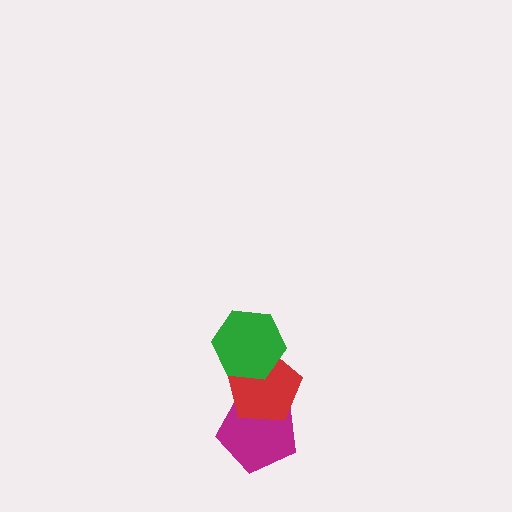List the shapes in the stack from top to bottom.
From top to bottom: the green hexagon, the red pentagon, the magenta pentagon.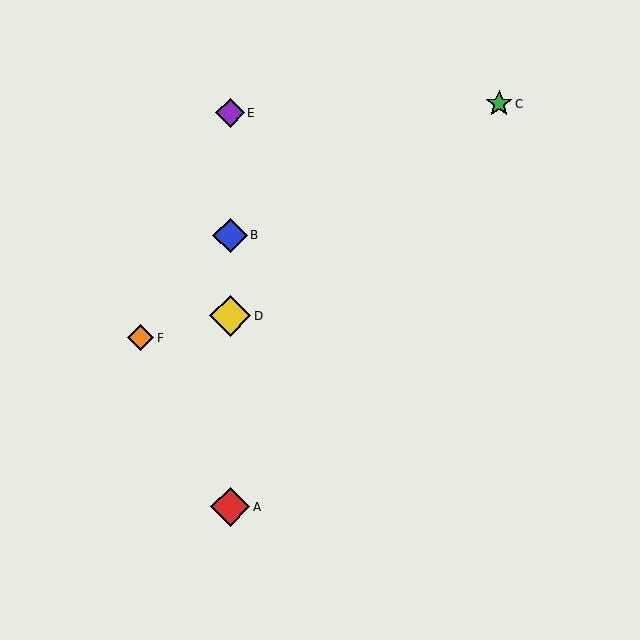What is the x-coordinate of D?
Object D is at x≈230.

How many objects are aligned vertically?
4 objects (A, B, D, E) are aligned vertically.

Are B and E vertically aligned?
Yes, both are at x≈230.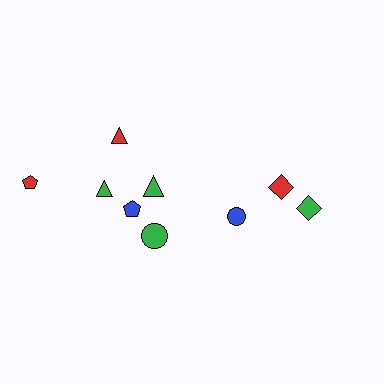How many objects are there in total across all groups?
There are 9 objects.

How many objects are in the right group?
There are 3 objects.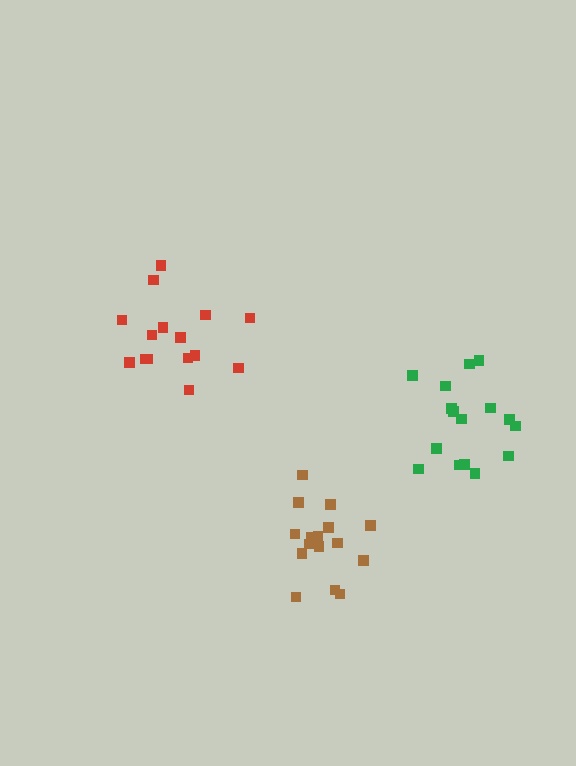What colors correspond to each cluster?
The clusters are colored: brown, green, red.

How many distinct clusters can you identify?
There are 3 distinct clusters.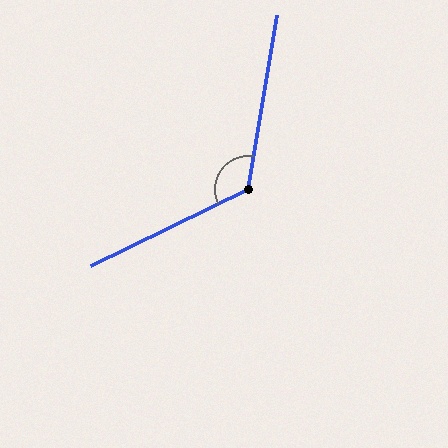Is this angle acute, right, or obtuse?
It is obtuse.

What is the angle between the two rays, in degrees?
Approximately 126 degrees.